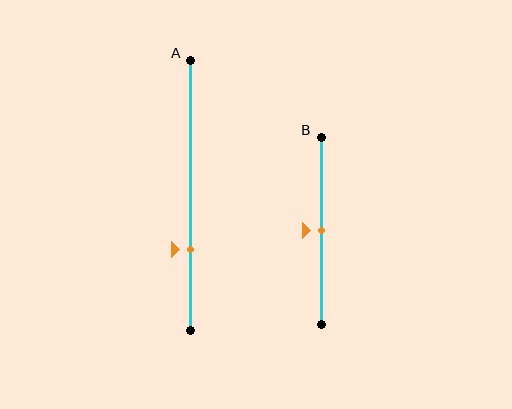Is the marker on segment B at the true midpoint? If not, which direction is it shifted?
Yes, the marker on segment B is at the true midpoint.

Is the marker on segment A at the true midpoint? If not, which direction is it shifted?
No, the marker on segment A is shifted downward by about 20% of the segment length.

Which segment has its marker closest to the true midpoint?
Segment B has its marker closest to the true midpoint.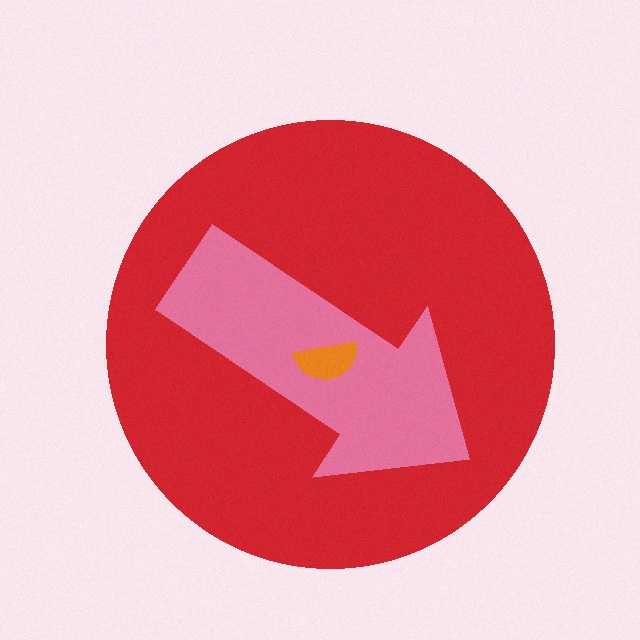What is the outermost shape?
The red circle.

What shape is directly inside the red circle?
The pink arrow.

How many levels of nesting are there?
3.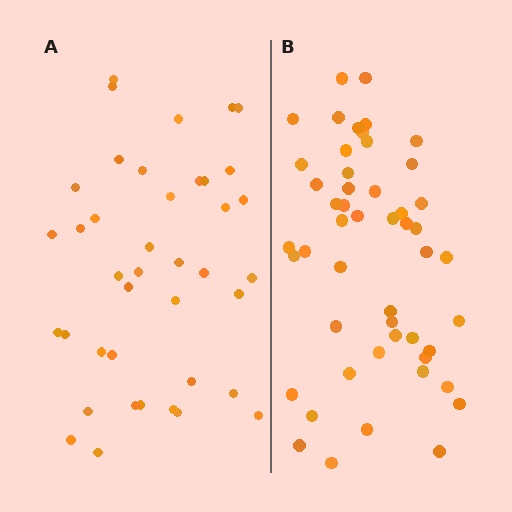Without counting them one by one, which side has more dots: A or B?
Region B (the right region) has more dots.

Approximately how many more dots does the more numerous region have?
Region B has roughly 10 or so more dots than region A.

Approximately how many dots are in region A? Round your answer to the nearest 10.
About 40 dots.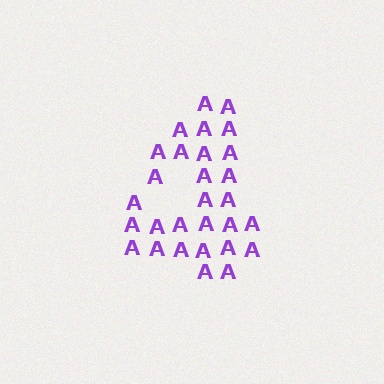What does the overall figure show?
The overall figure shows the digit 4.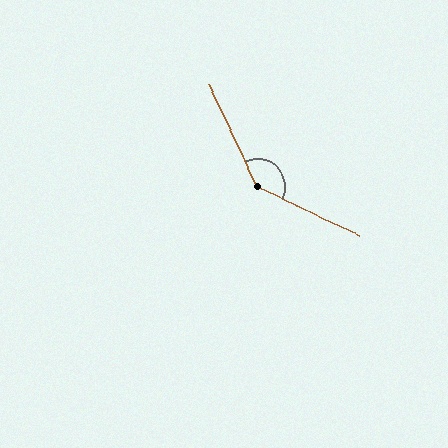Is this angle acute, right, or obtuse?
It is obtuse.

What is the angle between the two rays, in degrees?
Approximately 140 degrees.